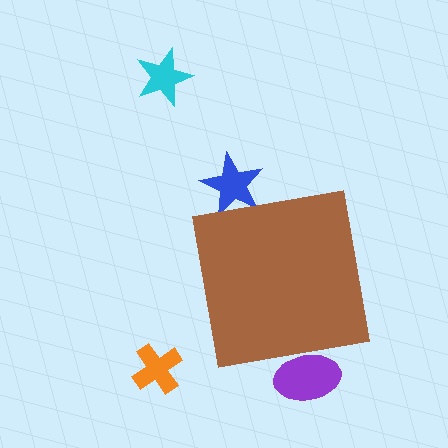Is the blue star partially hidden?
Yes, the blue star is partially hidden behind the brown square.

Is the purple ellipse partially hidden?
Yes, the purple ellipse is partially hidden behind the brown square.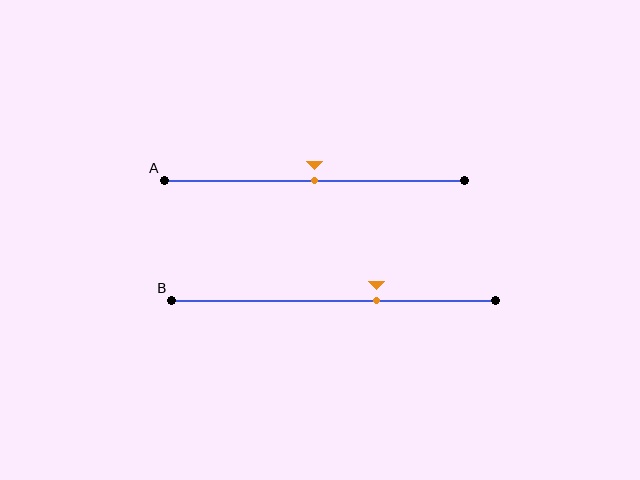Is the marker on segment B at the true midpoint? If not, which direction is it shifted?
No, the marker on segment B is shifted to the right by about 13% of the segment length.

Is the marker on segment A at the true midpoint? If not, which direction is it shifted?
Yes, the marker on segment A is at the true midpoint.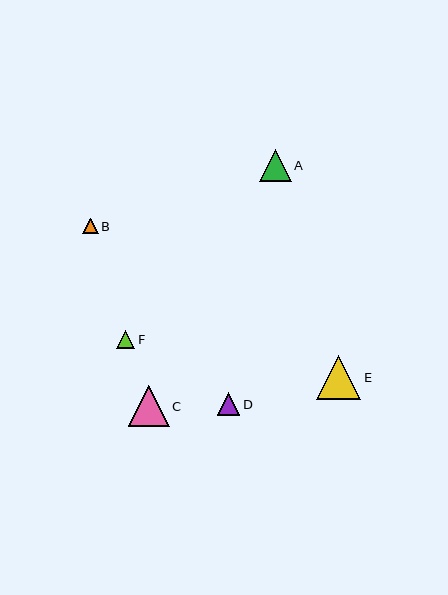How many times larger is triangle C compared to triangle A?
Triangle C is approximately 1.3 times the size of triangle A.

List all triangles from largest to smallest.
From largest to smallest: E, C, A, D, F, B.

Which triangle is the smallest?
Triangle B is the smallest with a size of approximately 16 pixels.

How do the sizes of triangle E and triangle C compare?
Triangle E and triangle C are approximately the same size.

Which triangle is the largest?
Triangle E is the largest with a size of approximately 44 pixels.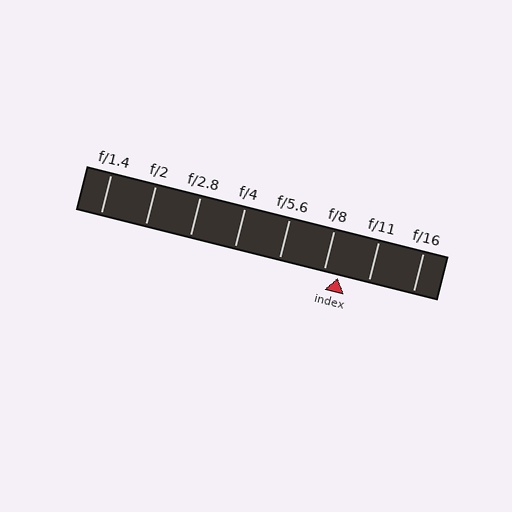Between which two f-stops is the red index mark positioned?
The index mark is between f/8 and f/11.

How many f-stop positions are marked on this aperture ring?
There are 8 f-stop positions marked.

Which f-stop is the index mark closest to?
The index mark is closest to f/8.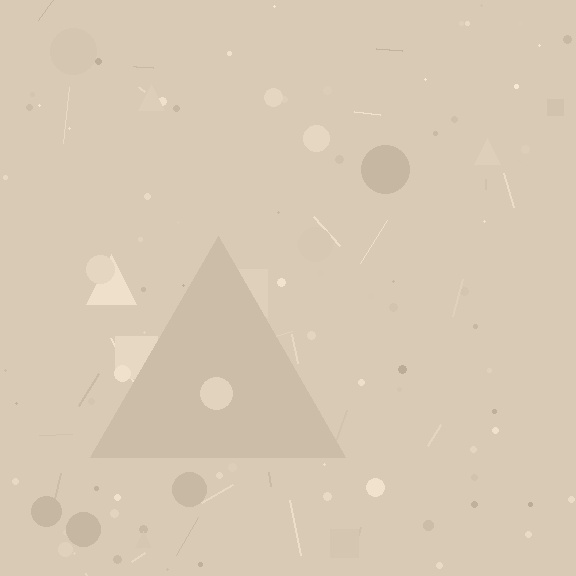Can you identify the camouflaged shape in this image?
The camouflaged shape is a triangle.